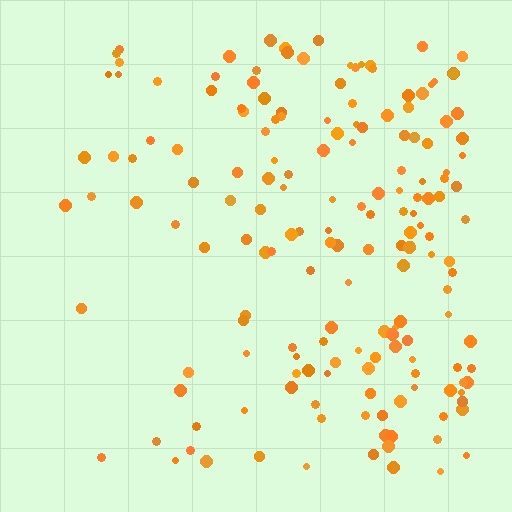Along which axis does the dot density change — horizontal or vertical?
Horizontal.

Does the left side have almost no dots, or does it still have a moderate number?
Still a moderate number, just noticeably fewer than the right.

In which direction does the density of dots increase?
From left to right, with the right side densest.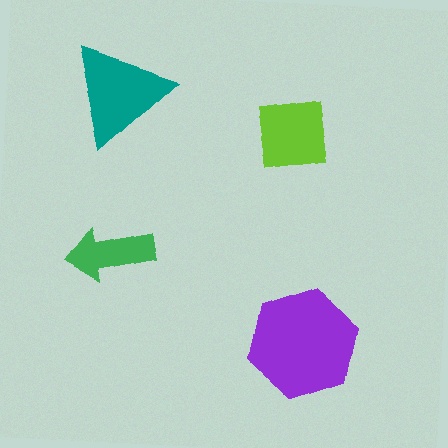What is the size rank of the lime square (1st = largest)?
3rd.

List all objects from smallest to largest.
The green arrow, the lime square, the teal triangle, the purple hexagon.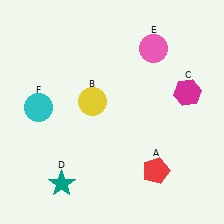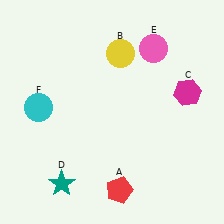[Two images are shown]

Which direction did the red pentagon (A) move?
The red pentagon (A) moved left.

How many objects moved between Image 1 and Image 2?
2 objects moved between the two images.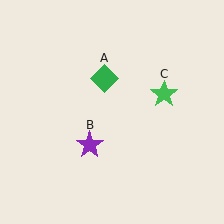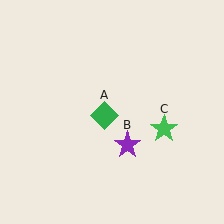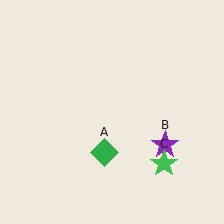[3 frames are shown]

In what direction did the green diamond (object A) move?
The green diamond (object A) moved down.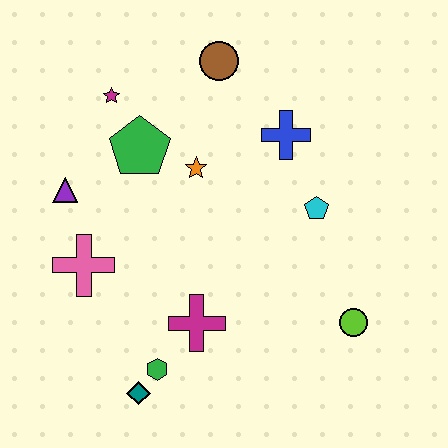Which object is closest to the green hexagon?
The teal diamond is closest to the green hexagon.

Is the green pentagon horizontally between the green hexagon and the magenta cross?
No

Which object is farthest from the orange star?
The teal diamond is farthest from the orange star.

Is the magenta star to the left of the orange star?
Yes